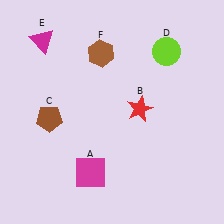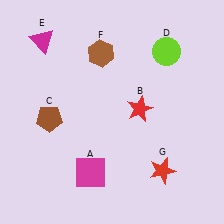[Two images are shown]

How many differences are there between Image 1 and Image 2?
There is 1 difference between the two images.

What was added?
A red star (G) was added in Image 2.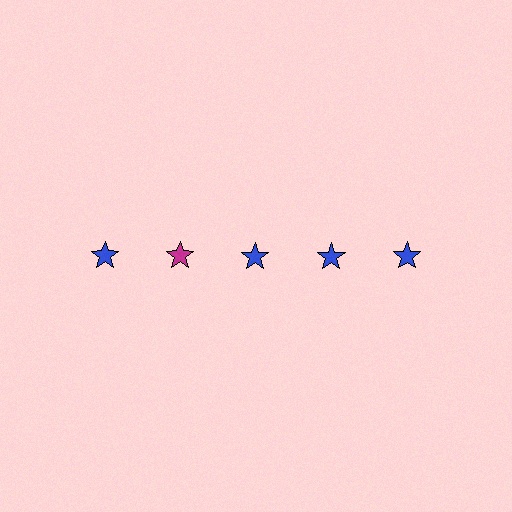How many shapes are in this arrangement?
There are 5 shapes arranged in a grid pattern.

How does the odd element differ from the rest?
It has a different color: magenta instead of blue.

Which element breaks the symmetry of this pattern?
The magenta star in the top row, second from left column breaks the symmetry. All other shapes are blue stars.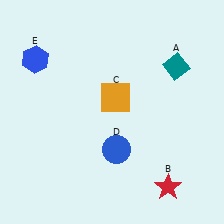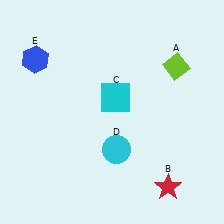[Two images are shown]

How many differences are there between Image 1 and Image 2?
There are 3 differences between the two images.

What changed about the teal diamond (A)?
In Image 1, A is teal. In Image 2, it changed to lime.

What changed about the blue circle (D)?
In Image 1, D is blue. In Image 2, it changed to cyan.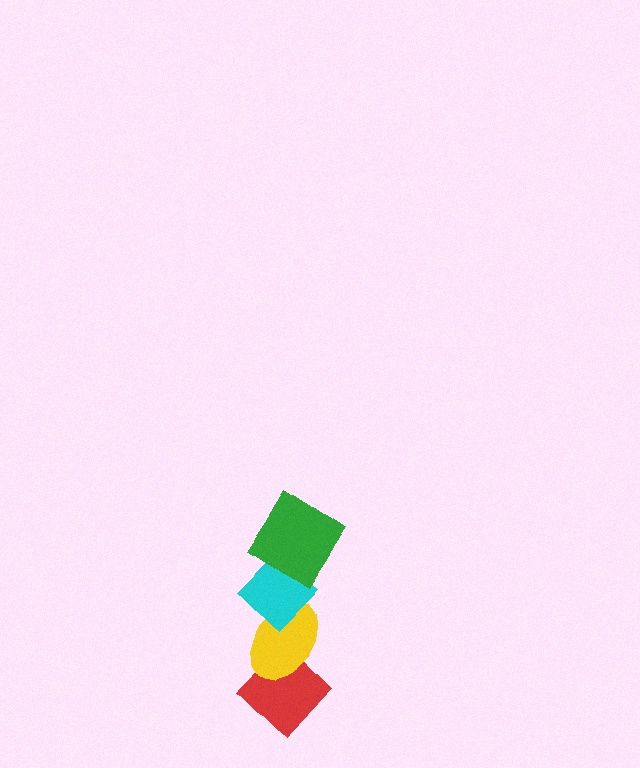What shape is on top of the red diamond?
The yellow ellipse is on top of the red diamond.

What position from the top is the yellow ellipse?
The yellow ellipse is 3rd from the top.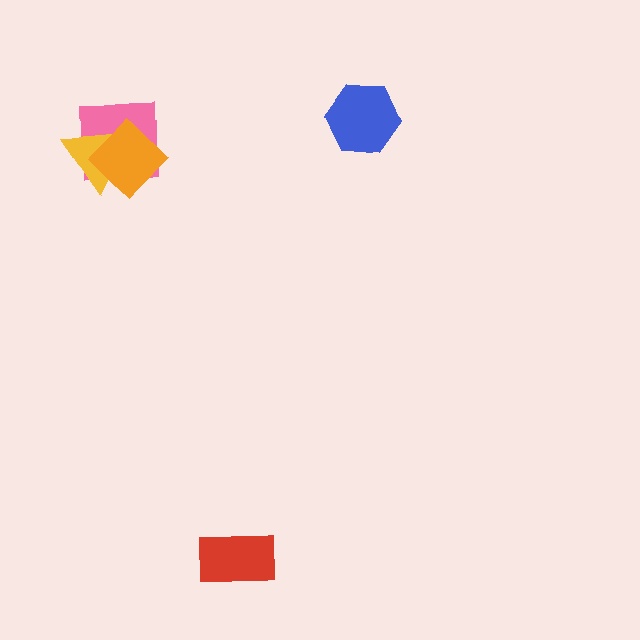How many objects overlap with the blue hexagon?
0 objects overlap with the blue hexagon.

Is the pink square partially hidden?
Yes, it is partially covered by another shape.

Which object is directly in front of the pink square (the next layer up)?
The yellow triangle is directly in front of the pink square.